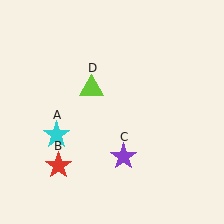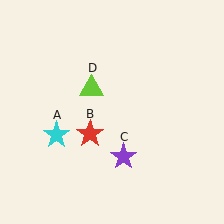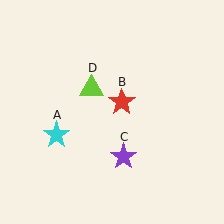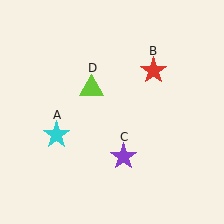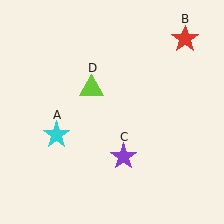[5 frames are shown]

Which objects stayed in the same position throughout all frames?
Cyan star (object A) and purple star (object C) and lime triangle (object D) remained stationary.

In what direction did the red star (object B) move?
The red star (object B) moved up and to the right.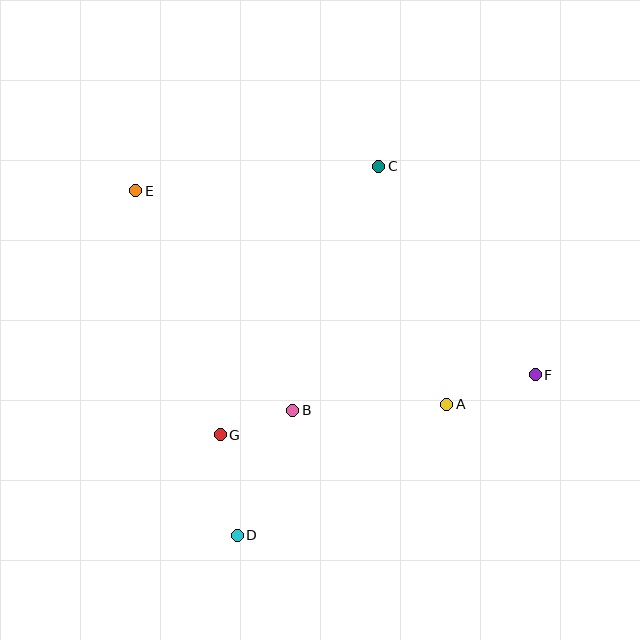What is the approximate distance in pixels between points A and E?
The distance between A and E is approximately 377 pixels.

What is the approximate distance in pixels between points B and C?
The distance between B and C is approximately 259 pixels.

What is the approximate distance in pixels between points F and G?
The distance between F and G is approximately 321 pixels.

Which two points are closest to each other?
Points B and G are closest to each other.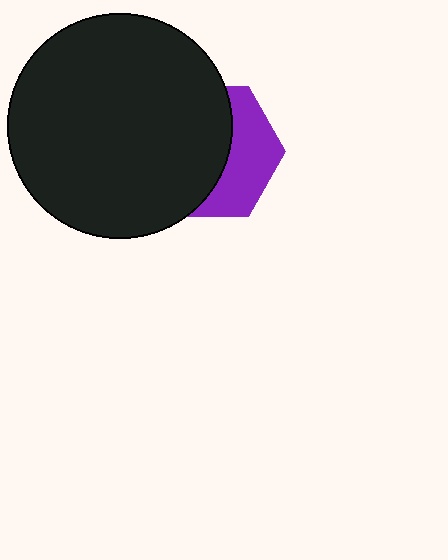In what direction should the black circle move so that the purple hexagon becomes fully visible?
The black circle should move left. That is the shortest direction to clear the overlap and leave the purple hexagon fully visible.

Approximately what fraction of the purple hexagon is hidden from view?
Roughly 61% of the purple hexagon is hidden behind the black circle.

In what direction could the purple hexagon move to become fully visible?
The purple hexagon could move right. That would shift it out from behind the black circle entirely.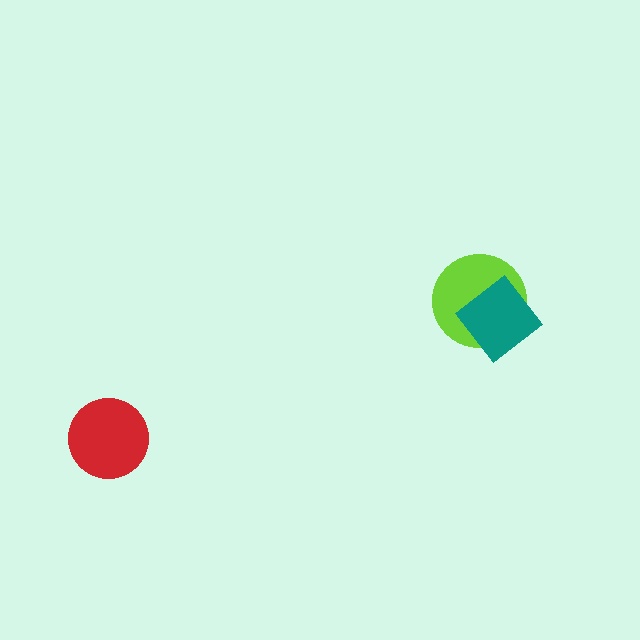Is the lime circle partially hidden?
Yes, it is partially covered by another shape.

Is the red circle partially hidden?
No, no other shape covers it.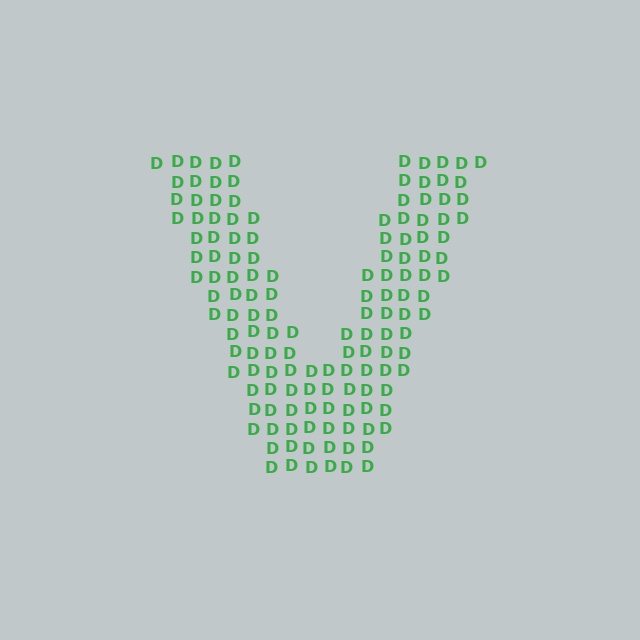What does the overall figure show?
The overall figure shows the letter V.